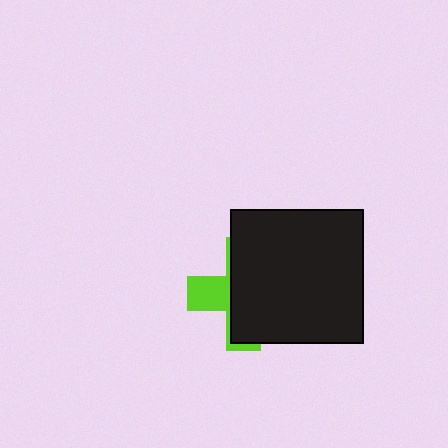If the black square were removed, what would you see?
You would see the complete lime cross.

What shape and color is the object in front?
The object in front is a black square.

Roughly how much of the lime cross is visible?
A small part of it is visible (roughly 30%).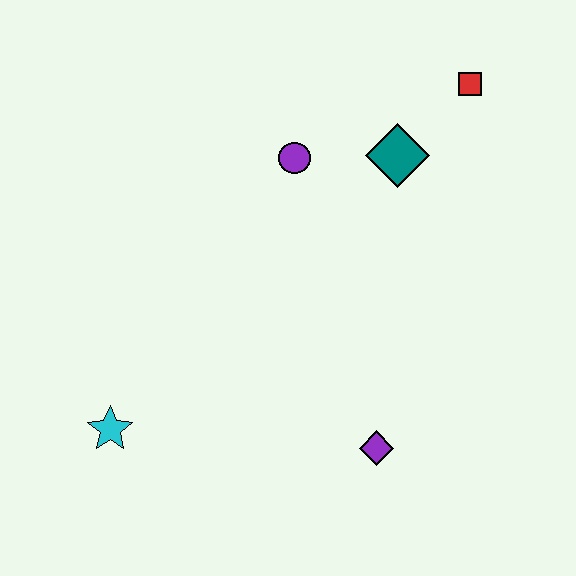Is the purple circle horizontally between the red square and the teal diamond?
No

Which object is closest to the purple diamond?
The cyan star is closest to the purple diamond.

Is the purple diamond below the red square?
Yes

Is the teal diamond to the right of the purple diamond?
Yes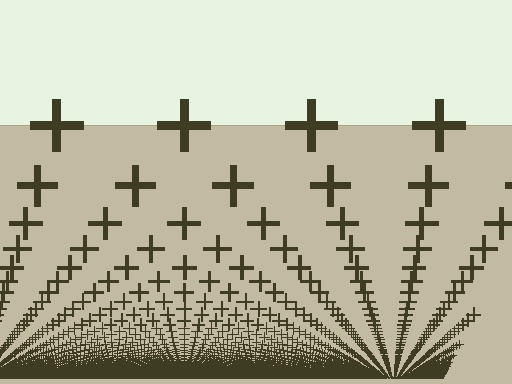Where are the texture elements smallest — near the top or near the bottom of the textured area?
Near the bottom.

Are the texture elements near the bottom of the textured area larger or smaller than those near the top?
Smaller. The gradient is inverted — elements near the bottom are smaller and denser.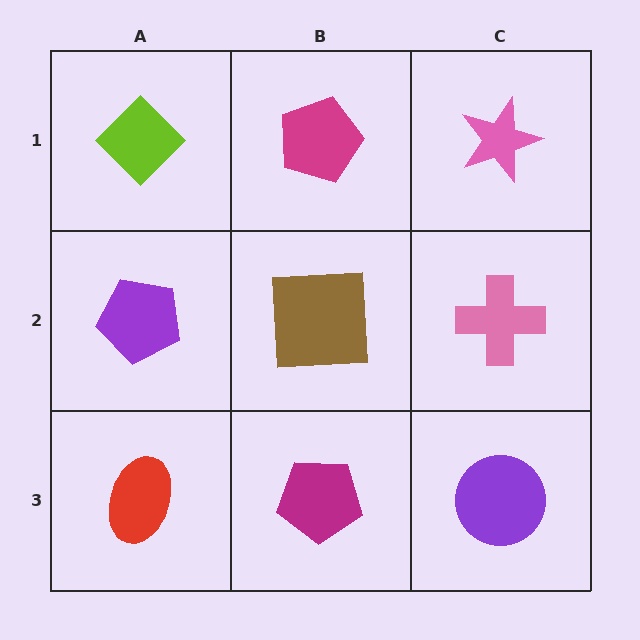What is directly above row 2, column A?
A lime diamond.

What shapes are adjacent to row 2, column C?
A pink star (row 1, column C), a purple circle (row 3, column C), a brown square (row 2, column B).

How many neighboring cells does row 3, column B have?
3.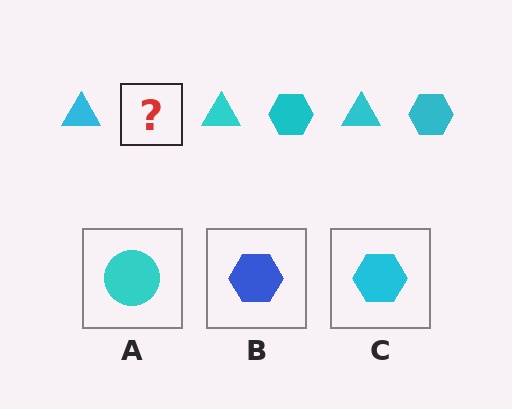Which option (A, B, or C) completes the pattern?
C.